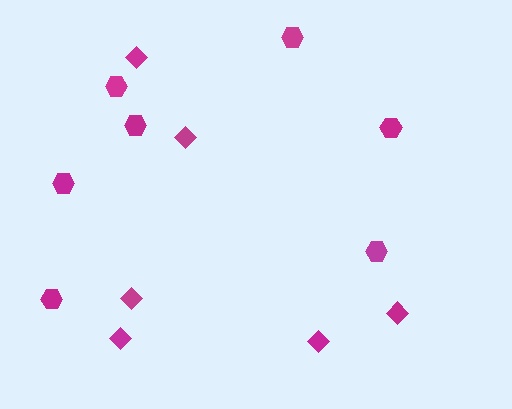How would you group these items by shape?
There are 2 groups: one group of hexagons (7) and one group of diamonds (6).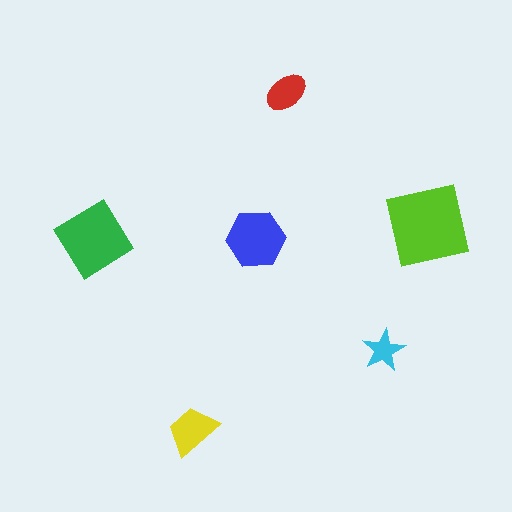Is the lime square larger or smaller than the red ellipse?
Larger.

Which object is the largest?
The lime square.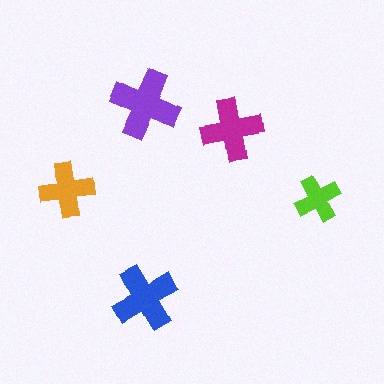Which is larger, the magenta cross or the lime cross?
The magenta one.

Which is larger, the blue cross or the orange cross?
The blue one.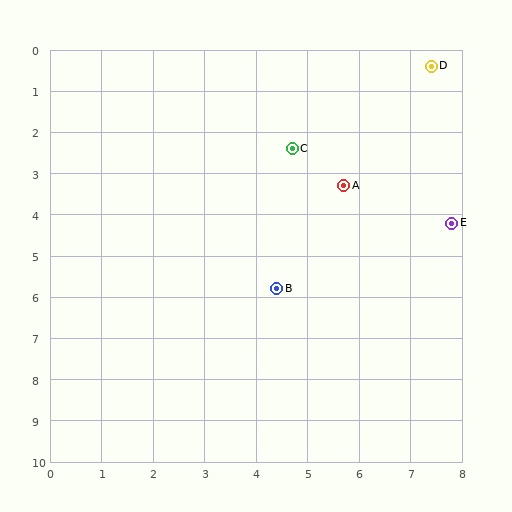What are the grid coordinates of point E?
Point E is at approximately (7.8, 4.2).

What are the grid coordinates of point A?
Point A is at approximately (5.7, 3.3).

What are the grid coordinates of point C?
Point C is at approximately (4.7, 2.4).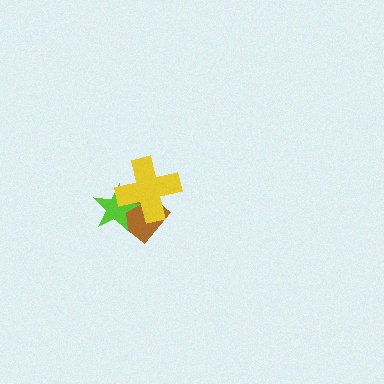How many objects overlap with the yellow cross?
2 objects overlap with the yellow cross.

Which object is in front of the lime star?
The yellow cross is in front of the lime star.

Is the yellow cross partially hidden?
No, no other shape covers it.